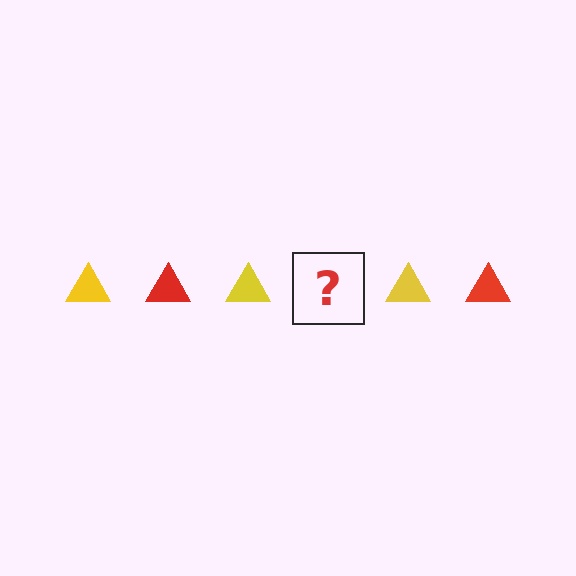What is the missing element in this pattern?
The missing element is a red triangle.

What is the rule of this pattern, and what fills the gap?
The rule is that the pattern cycles through yellow, red triangles. The gap should be filled with a red triangle.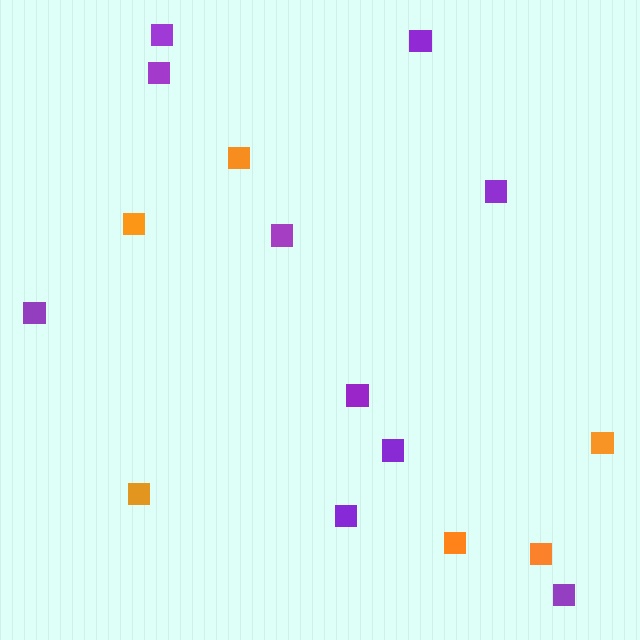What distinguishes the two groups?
There are 2 groups: one group of purple squares (10) and one group of orange squares (6).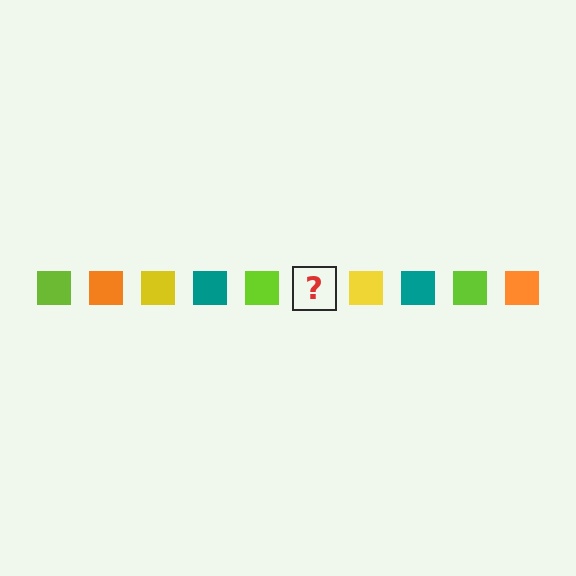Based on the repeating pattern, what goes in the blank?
The blank should be an orange square.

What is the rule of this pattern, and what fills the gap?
The rule is that the pattern cycles through lime, orange, yellow, teal squares. The gap should be filled with an orange square.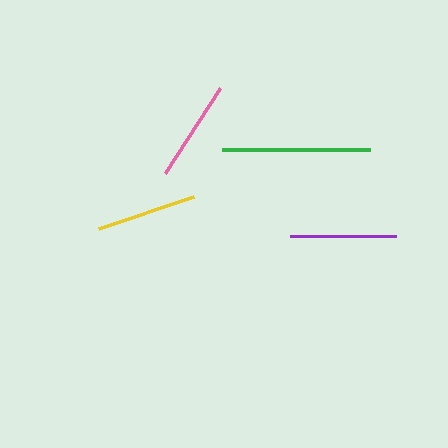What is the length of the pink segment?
The pink segment is approximately 101 pixels long.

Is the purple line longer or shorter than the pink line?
The purple line is longer than the pink line.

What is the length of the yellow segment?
The yellow segment is approximately 100 pixels long.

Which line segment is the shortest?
The yellow line is the shortest at approximately 100 pixels.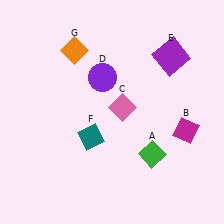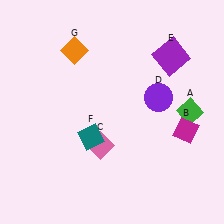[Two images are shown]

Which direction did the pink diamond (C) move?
The pink diamond (C) moved down.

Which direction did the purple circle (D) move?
The purple circle (D) moved right.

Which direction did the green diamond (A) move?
The green diamond (A) moved up.